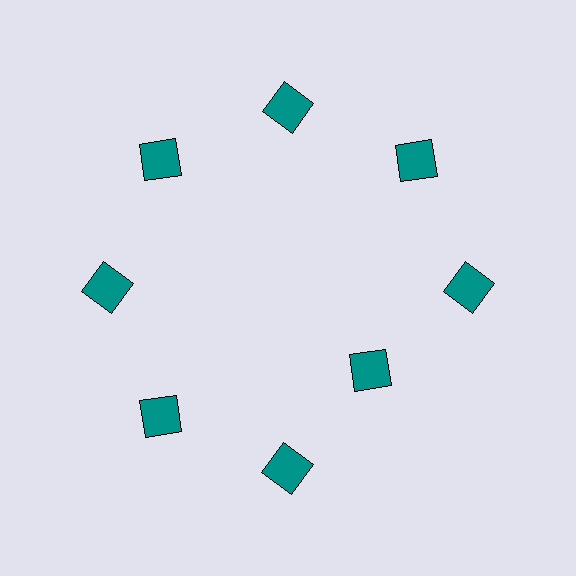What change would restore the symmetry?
The symmetry would be restored by moving it outward, back onto the ring so that all 8 squares sit at equal angles and equal distance from the center.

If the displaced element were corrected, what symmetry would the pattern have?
It would have 8-fold rotational symmetry — the pattern would map onto itself every 45 degrees.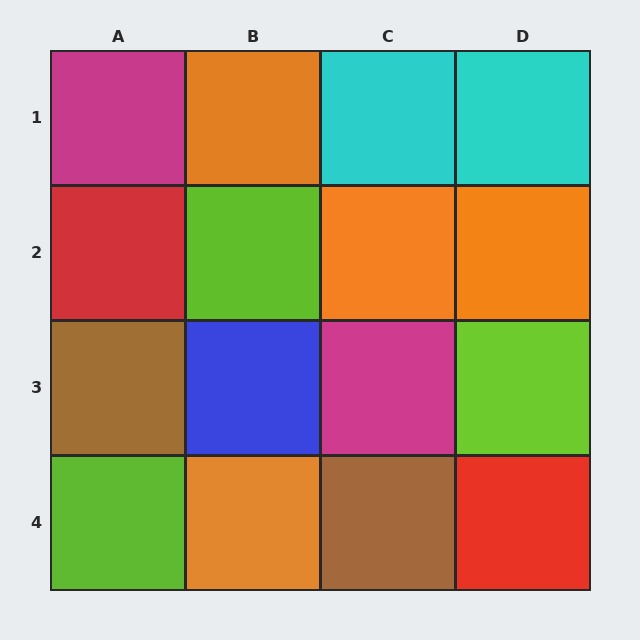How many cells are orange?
4 cells are orange.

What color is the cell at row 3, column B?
Blue.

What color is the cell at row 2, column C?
Orange.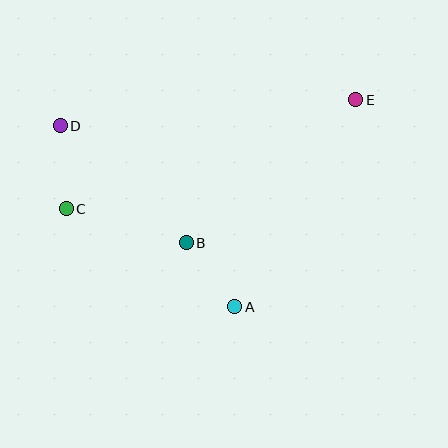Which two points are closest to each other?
Points A and B are closest to each other.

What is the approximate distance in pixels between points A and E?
The distance between A and E is approximately 240 pixels.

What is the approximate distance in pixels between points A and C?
The distance between A and C is approximately 195 pixels.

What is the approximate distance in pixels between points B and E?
The distance between B and E is approximately 221 pixels.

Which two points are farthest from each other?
Points C and E are farthest from each other.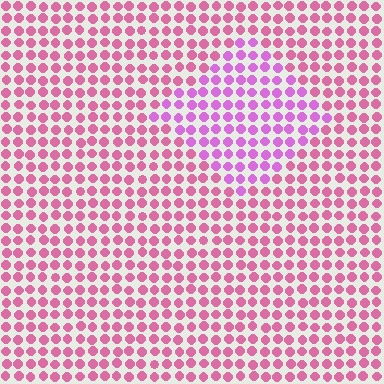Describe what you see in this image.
The image is filled with small pink elements in a uniform arrangement. A diamond-shaped region is visible where the elements are tinted to a slightly different hue, forming a subtle color boundary.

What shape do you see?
I see a diamond.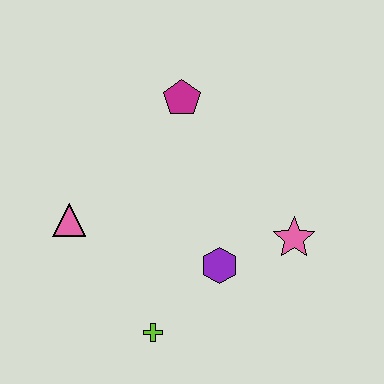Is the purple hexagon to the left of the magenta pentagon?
No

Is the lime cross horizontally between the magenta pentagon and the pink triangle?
Yes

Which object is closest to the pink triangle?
The lime cross is closest to the pink triangle.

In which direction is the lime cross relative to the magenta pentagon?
The lime cross is below the magenta pentagon.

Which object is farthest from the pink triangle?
The pink star is farthest from the pink triangle.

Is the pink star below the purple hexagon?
No